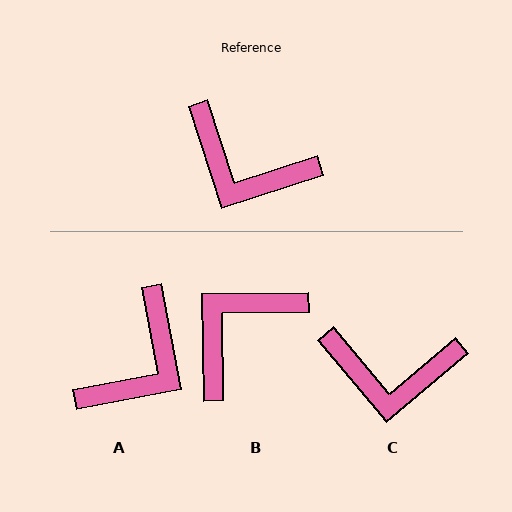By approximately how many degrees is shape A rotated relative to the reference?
Approximately 83 degrees counter-clockwise.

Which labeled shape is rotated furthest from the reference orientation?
B, about 107 degrees away.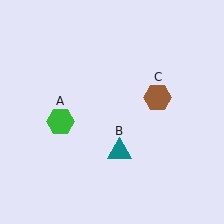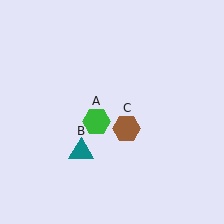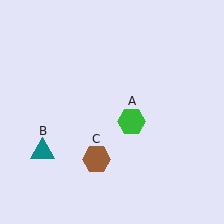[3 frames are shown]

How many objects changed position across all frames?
3 objects changed position: green hexagon (object A), teal triangle (object B), brown hexagon (object C).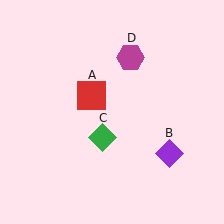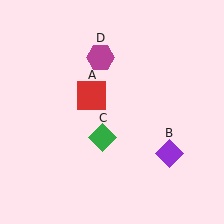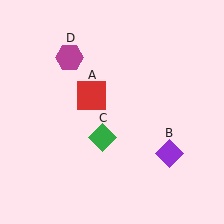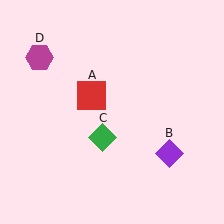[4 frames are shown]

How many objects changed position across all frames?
1 object changed position: magenta hexagon (object D).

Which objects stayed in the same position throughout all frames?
Red square (object A) and purple diamond (object B) and green diamond (object C) remained stationary.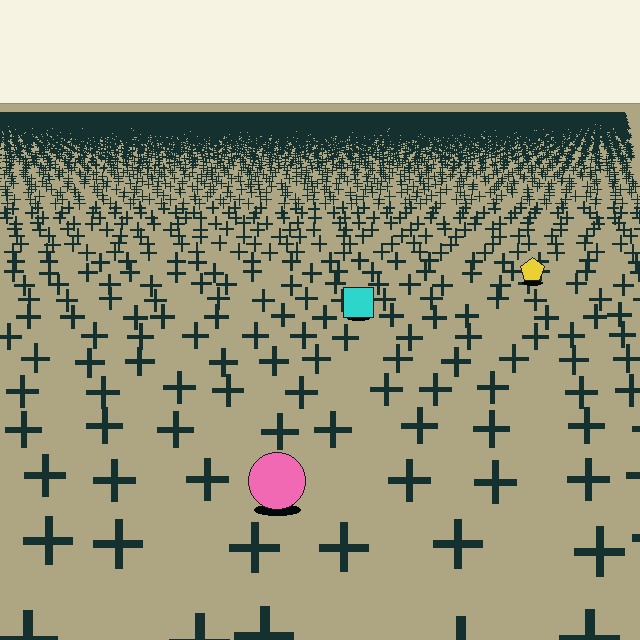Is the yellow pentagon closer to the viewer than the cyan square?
No. The cyan square is closer — you can tell from the texture gradient: the ground texture is coarser near it.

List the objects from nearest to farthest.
From nearest to farthest: the pink circle, the cyan square, the yellow pentagon.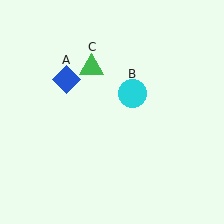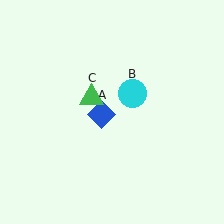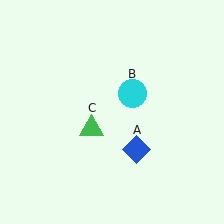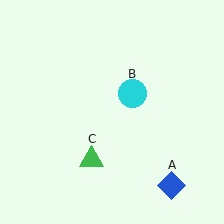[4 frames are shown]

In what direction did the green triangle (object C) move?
The green triangle (object C) moved down.